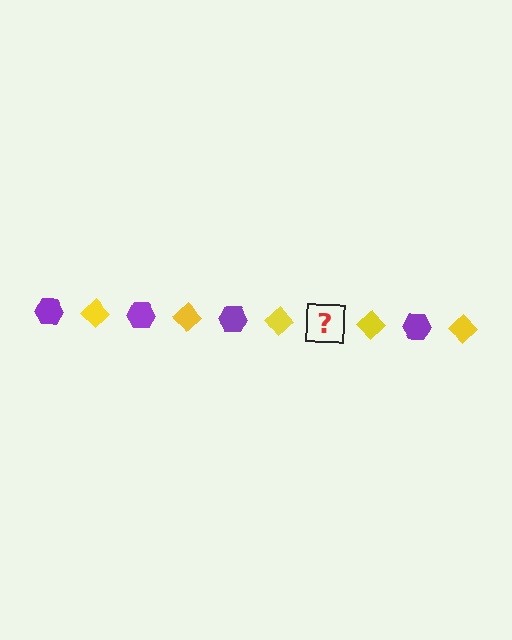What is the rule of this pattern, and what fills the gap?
The rule is that the pattern alternates between purple hexagon and yellow diamond. The gap should be filled with a purple hexagon.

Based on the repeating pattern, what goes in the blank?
The blank should be a purple hexagon.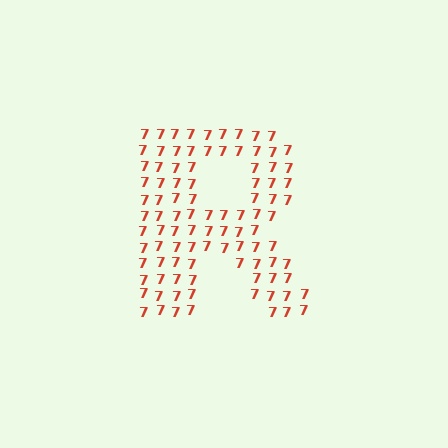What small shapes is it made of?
It is made of small digit 7's.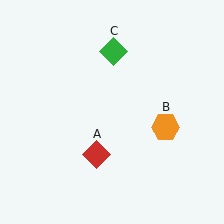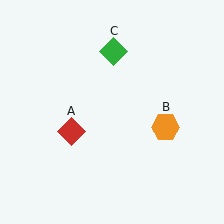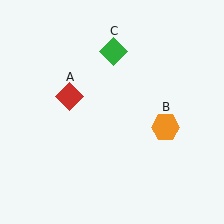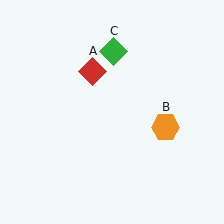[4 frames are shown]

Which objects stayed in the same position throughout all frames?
Orange hexagon (object B) and green diamond (object C) remained stationary.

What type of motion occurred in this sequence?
The red diamond (object A) rotated clockwise around the center of the scene.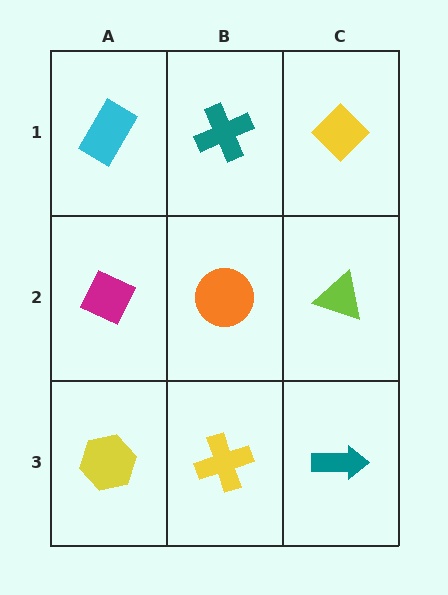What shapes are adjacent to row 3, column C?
A lime triangle (row 2, column C), a yellow cross (row 3, column B).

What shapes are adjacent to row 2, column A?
A cyan rectangle (row 1, column A), a yellow hexagon (row 3, column A), an orange circle (row 2, column B).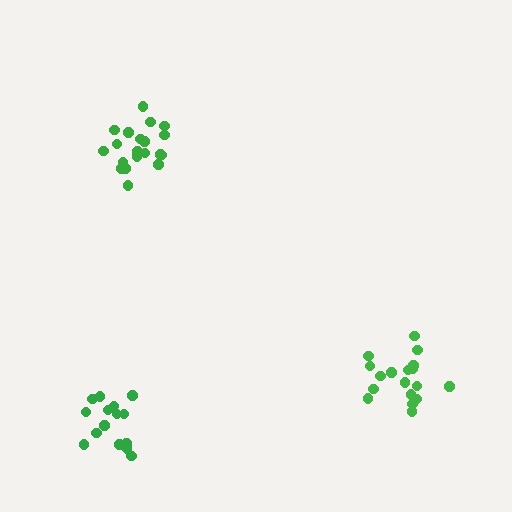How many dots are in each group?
Group 1: 18 dots, Group 2: 20 dots, Group 3: 15 dots (53 total).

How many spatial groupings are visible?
There are 3 spatial groupings.